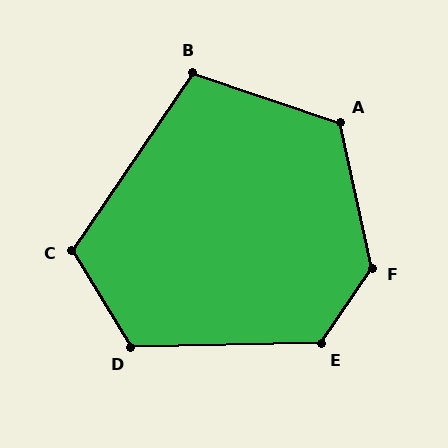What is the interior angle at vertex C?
Approximately 114 degrees (obtuse).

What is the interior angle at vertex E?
Approximately 125 degrees (obtuse).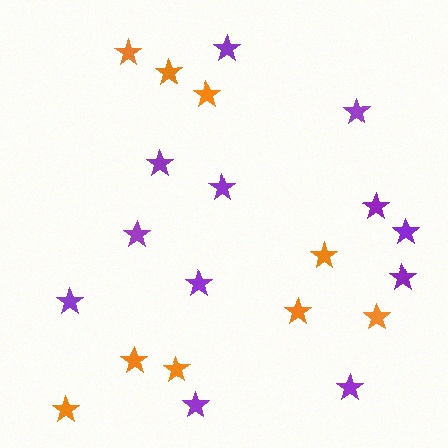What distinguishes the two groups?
There are 2 groups: one group of orange stars (9) and one group of purple stars (12).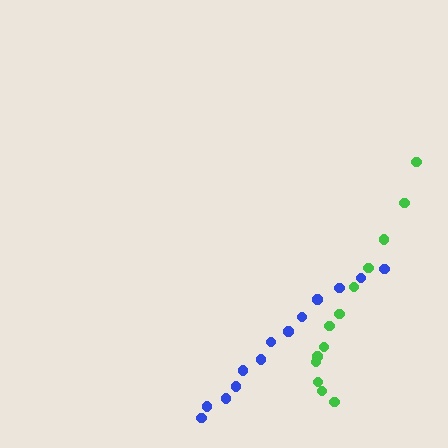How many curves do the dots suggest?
There are 2 distinct paths.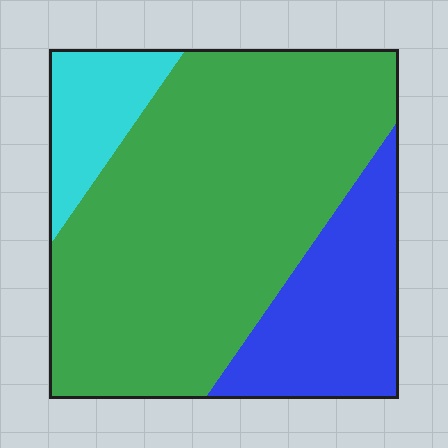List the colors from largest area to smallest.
From largest to smallest: green, blue, cyan.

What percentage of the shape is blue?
Blue takes up about one fifth (1/5) of the shape.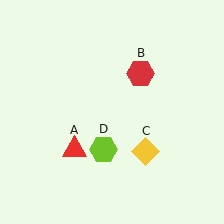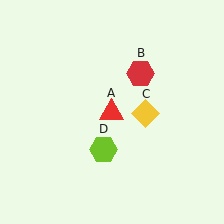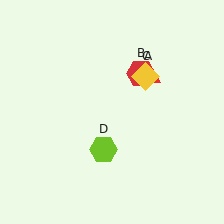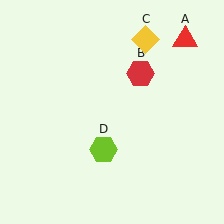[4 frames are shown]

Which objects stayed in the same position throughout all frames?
Red hexagon (object B) and lime hexagon (object D) remained stationary.